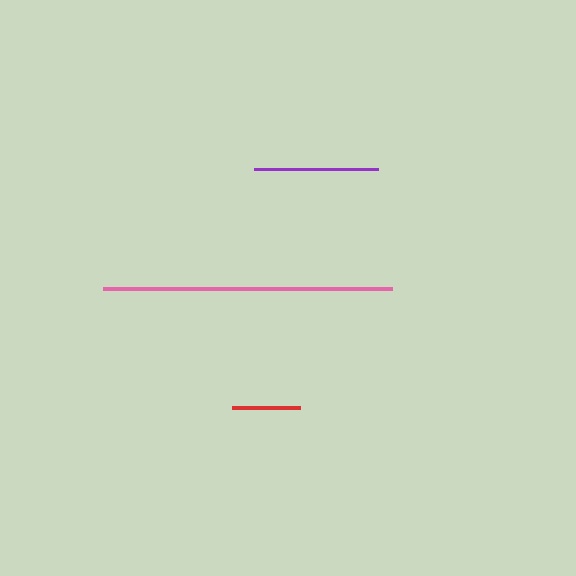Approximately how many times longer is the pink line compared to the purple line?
The pink line is approximately 2.3 times the length of the purple line.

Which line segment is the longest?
The pink line is the longest at approximately 289 pixels.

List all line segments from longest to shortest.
From longest to shortest: pink, purple, red.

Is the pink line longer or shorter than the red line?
The pink line is longer than the red line.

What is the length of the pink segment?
The pink segment is approximately 289 pixels long.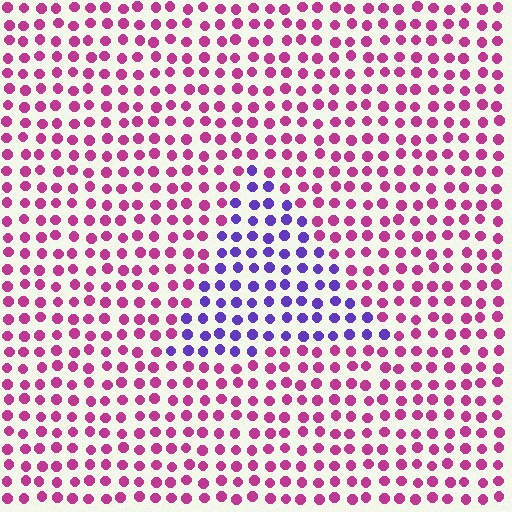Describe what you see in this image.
The image is filled with small magenta elements in a uniform arrangement. A triangle-shaped region is visible where the elements are tinted to a slightly different hue, forming a subtle color boundary.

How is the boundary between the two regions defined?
The boundary is defined purely by a slight shift in hue (about 61 degrees). Spacing, size, and orientation are identical on both sides.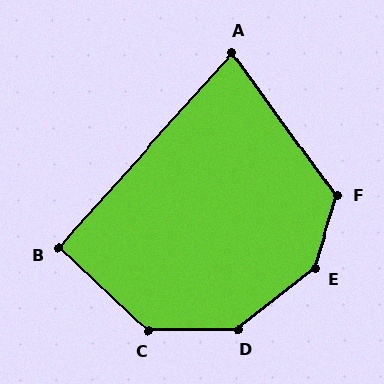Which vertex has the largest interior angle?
E, at approximately 145 degrees.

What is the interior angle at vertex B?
Approximately 91 degrees (approximately right).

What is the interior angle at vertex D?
Approximately 142 degrees (obtuse).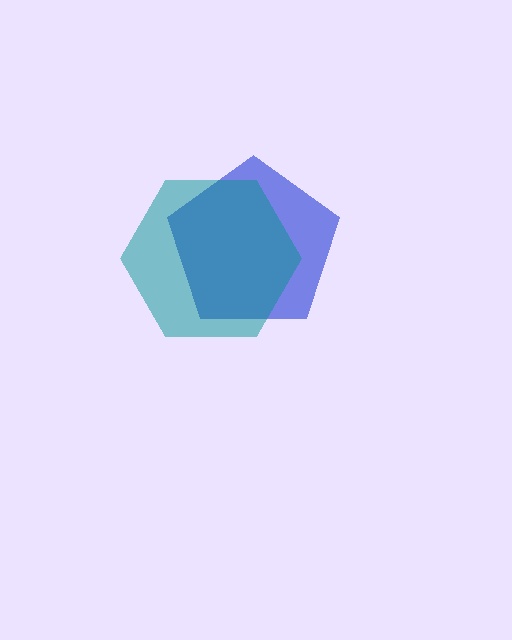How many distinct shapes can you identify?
There are 2 distinct shapes: a blue pentagon, a teal hexagon.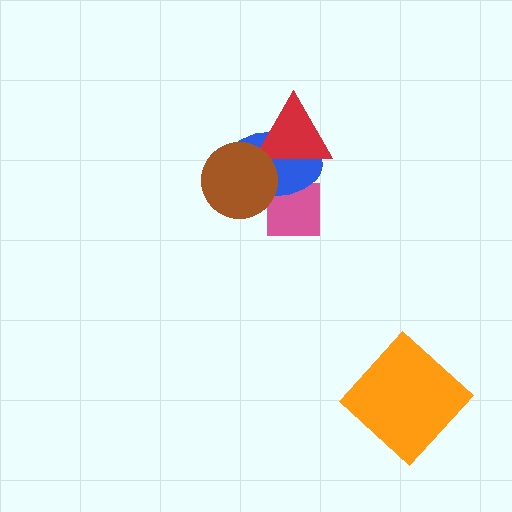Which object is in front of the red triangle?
The brown circle is in front of the red triangle.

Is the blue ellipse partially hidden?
Yes, it is partially covered by another shape.